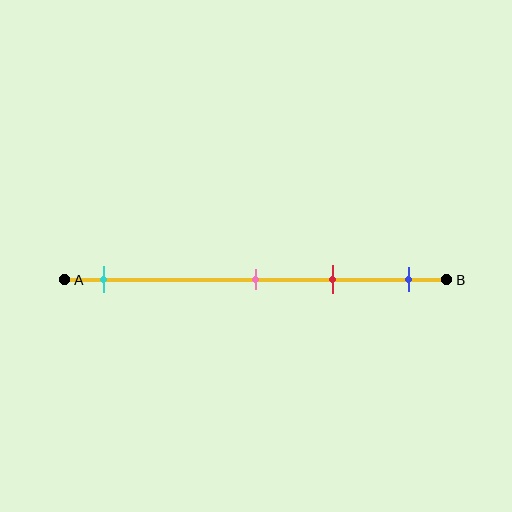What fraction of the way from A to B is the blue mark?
The blue mark is approximately 90% (0.9) of the way from A to B.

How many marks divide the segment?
There are 4 marks dividing the segment.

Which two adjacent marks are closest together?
The pink and red marks are the closest adjacent pair.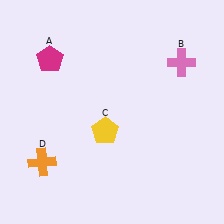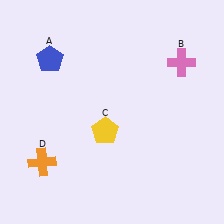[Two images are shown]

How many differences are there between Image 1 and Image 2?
There is 1 difference between the two images.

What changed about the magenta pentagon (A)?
In Image 1, A is magenta. In Image 2, it changed to blue.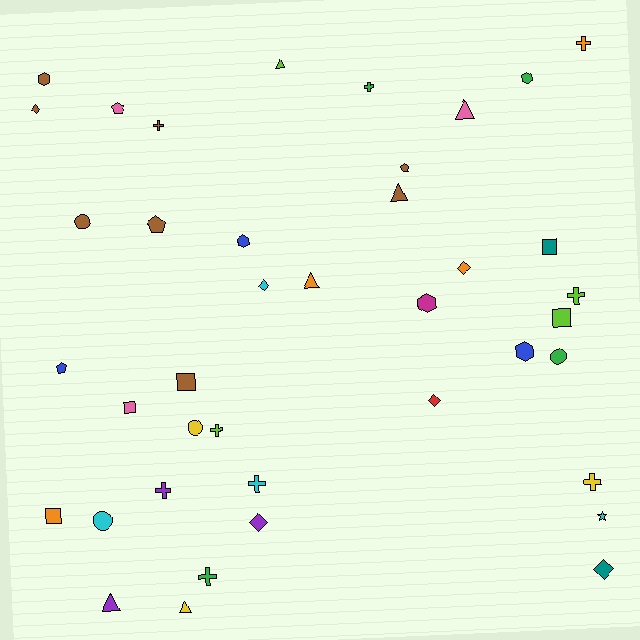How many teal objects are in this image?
There are 2 teal objects.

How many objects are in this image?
There are 40 objects.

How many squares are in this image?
There are 5 squares.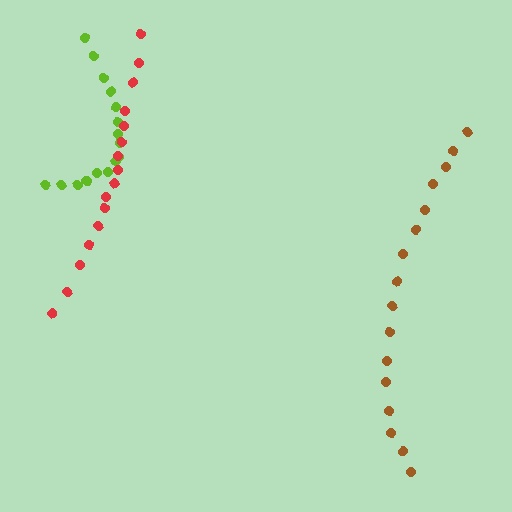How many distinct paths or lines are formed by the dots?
There are 3 distinct paths.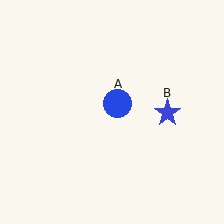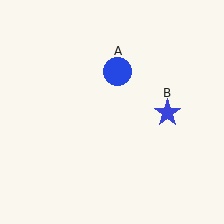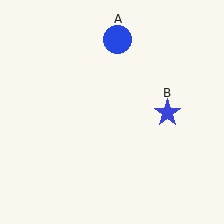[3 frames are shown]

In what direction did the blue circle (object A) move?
The blue circle (object A) moved up.